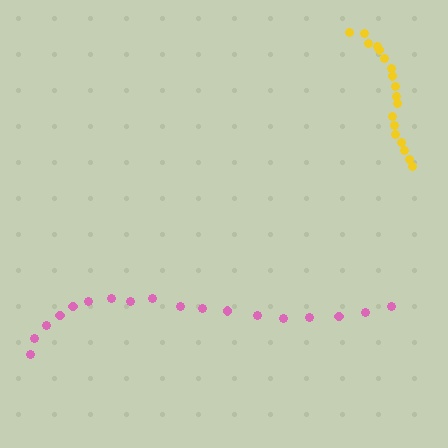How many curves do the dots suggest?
There are 2 distinct paths.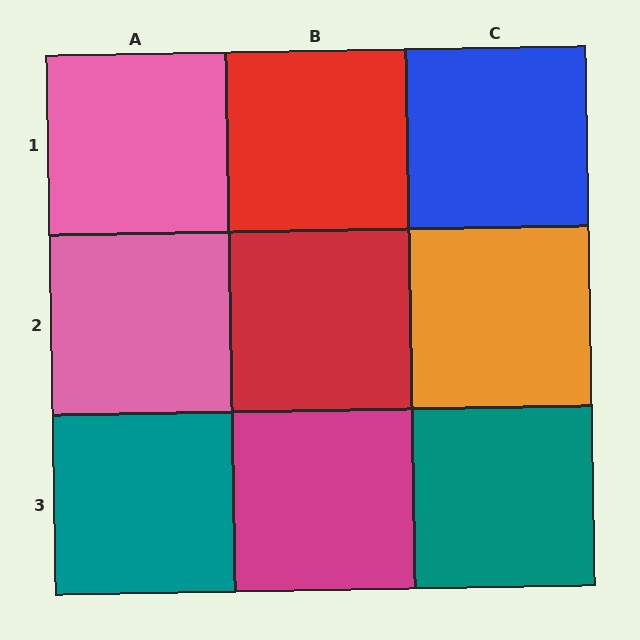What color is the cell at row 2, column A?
Pink.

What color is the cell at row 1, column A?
Pink.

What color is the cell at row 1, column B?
Red.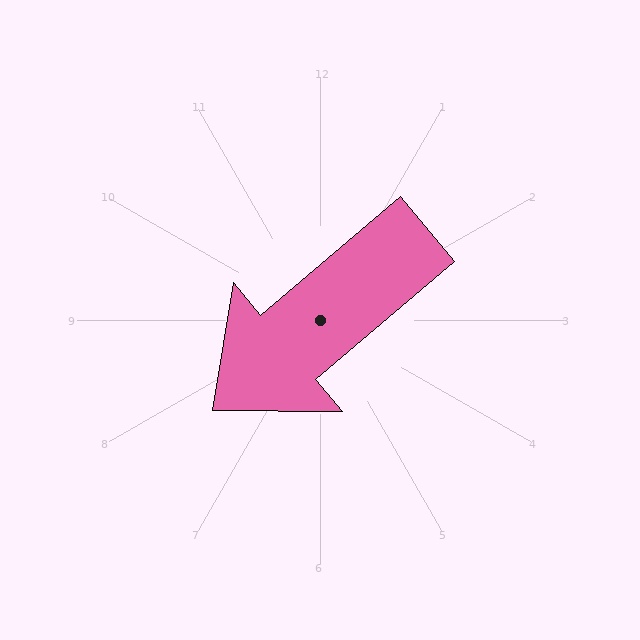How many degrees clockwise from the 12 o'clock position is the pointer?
Approximately 230 degrees.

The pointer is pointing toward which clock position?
Roughly 8 o'clock.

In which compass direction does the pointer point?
Southwest.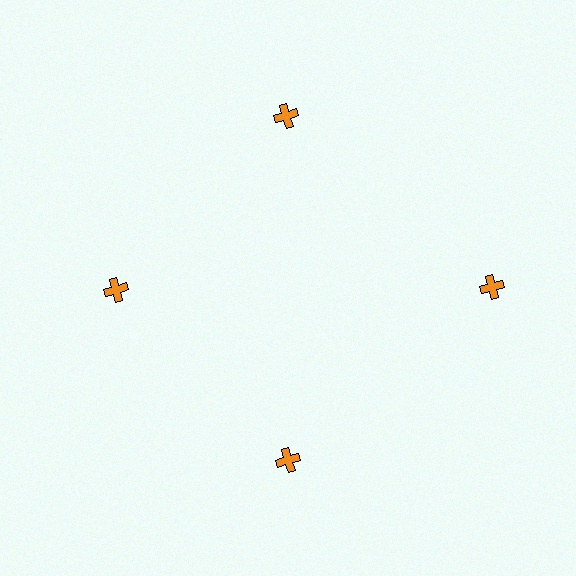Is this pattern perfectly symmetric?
No. The 4 orange crosses are arranged in a ring, but one element near the 3 o'clock position is pushed outward from the center, breaking the 4-fold rotational symmetry.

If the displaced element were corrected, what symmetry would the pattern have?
It would have 4-fold rotational symmetry — the pattern would map onto itself every 90 degrees.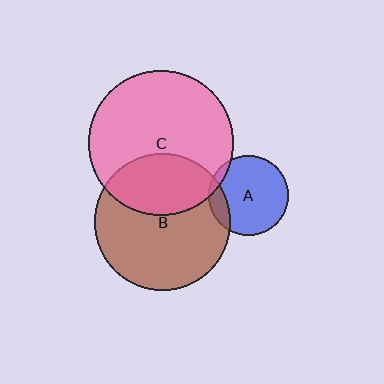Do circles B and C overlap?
Yes.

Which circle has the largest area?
Circle C (pink).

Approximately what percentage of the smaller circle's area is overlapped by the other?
Approximately 35%.